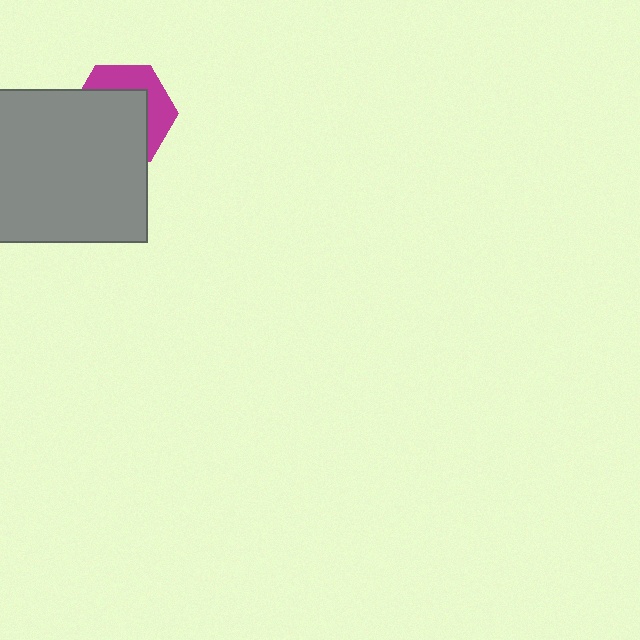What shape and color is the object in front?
The object in front is a gray rectangle.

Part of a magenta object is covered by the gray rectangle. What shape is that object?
It is a hexagon.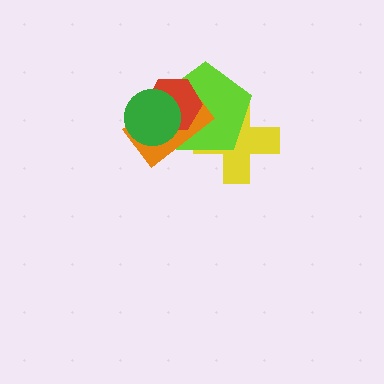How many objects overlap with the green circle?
3 objects overlap with the green circle.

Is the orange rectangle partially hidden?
Yes, it is partially covered by another shape.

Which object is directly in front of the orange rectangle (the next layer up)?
The red hexagon is directly in front of the orange rectangle.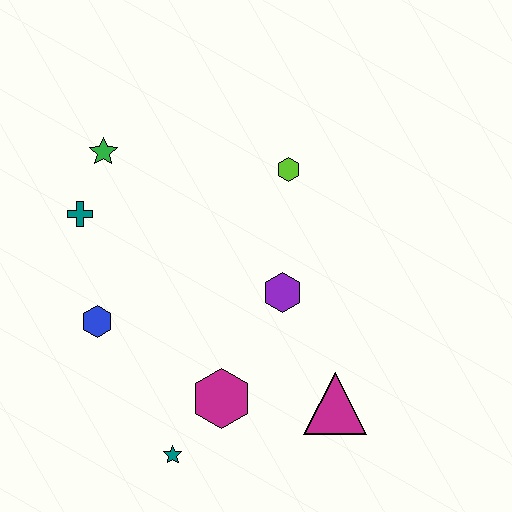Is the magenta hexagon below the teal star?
No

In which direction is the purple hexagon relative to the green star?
The purple hexagon is to the right of the green star.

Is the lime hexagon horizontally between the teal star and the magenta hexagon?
No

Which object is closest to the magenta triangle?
The magenta hexagon is closest to the magenta triangle.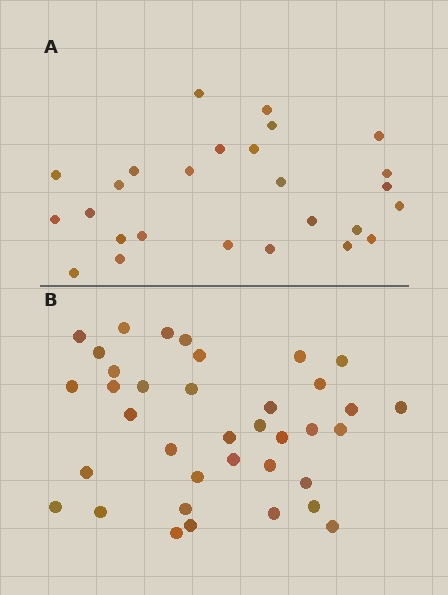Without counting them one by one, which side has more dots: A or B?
Region B (the bottom region) has more dots.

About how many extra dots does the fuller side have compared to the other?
Region B has roughly 12 or so more dots than region A.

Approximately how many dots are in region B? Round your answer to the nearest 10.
About 40 dots. (The exact count is 37, which rounds to 40.)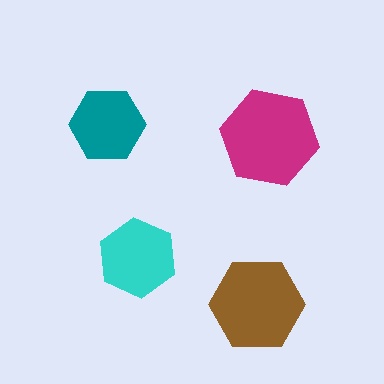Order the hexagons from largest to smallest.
the magenta one, the brown one, the cyan one, the teal one.